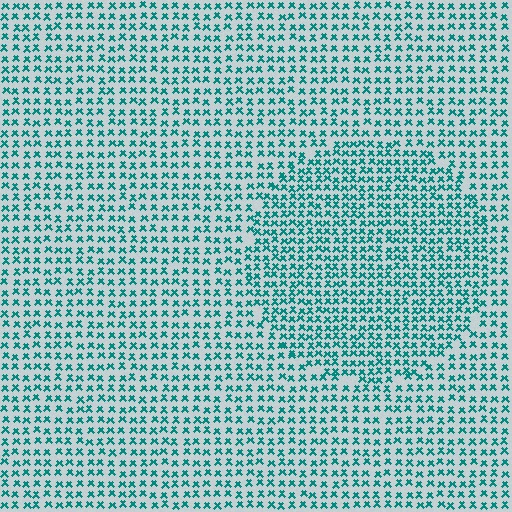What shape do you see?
I see a circle.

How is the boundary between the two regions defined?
The boundary is defined by a change in element density (approximately 1.5x ratio). All elements are the same color, size, and shape.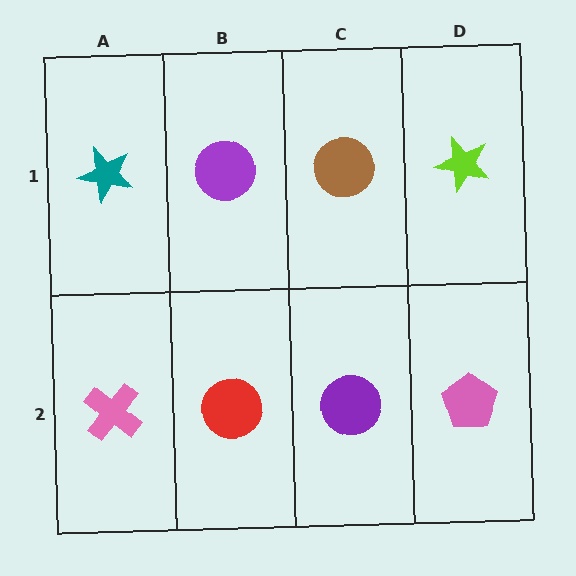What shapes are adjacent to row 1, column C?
A purple circle (row 2, column C), a purple circle (row 1, column B), a lime star (row 1, column D).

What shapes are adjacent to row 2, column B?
A purple circle (row 1, column B), a pink cross (row 2, column A), a purple circle (row 2, column C).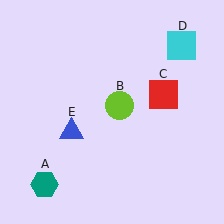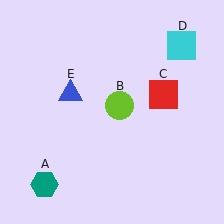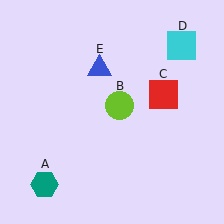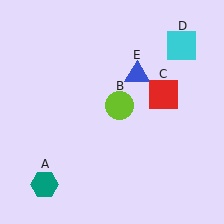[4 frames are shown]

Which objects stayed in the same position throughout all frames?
Teal hexagon (object A) and lime circle (object B) and red square (object C) and cyan square (object D) remained stationary.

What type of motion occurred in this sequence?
The blue triangle (object E) rotated clockwise around the center of the scene.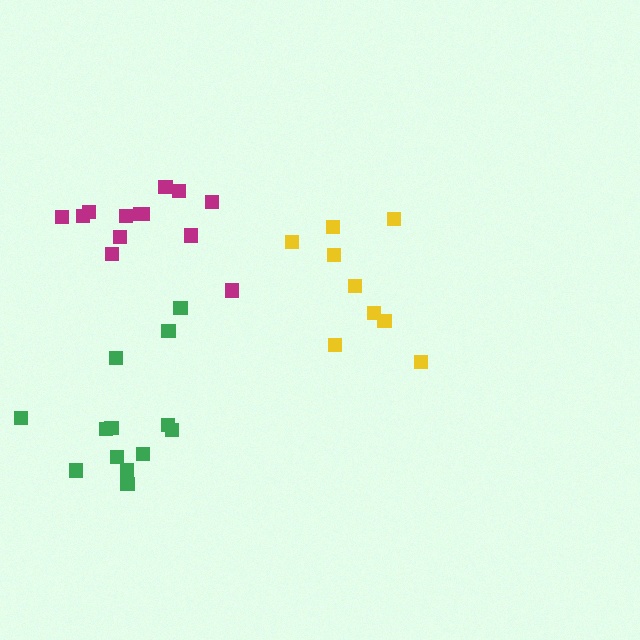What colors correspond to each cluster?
The clusters are colored: green, yellow, magenta.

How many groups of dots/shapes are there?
There are 3 groups.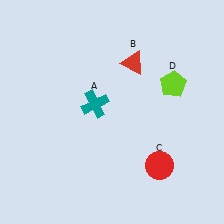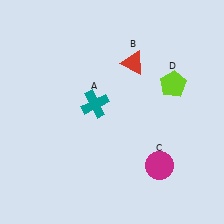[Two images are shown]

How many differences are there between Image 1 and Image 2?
There is 1 difference between the two images.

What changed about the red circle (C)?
In Image 1, C is red. In Image 2, it changed to magenta.